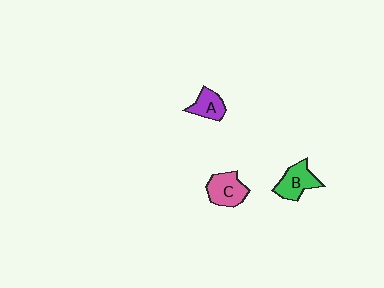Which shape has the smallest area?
Shape A (purple).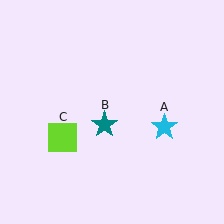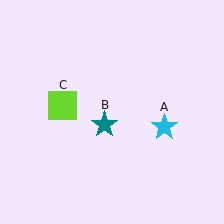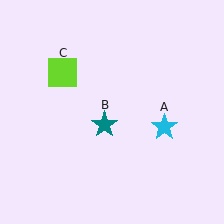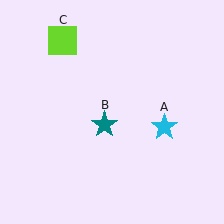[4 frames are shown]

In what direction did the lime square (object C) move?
The lime square (object C) moved up.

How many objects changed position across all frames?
1 object changed position: lime square (object C).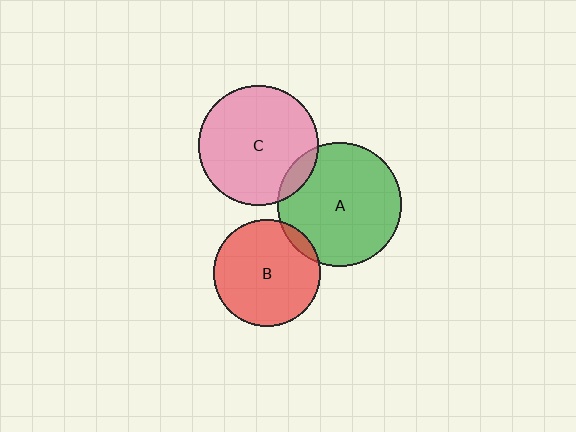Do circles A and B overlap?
Yes.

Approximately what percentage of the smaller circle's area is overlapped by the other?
Approximately 5%.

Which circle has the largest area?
Circle A (green).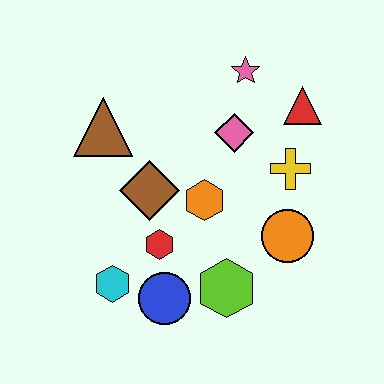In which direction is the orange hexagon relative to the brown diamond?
The orange hexagon is to the right of the brown diamond.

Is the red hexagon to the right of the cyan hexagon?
Yes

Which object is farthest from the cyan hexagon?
The red triangle is farthest from the cyan hexagon.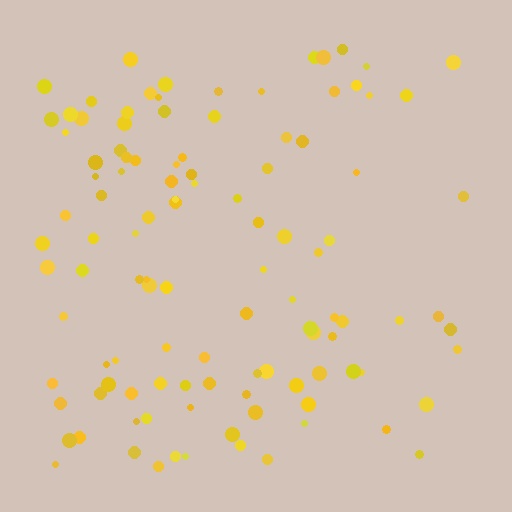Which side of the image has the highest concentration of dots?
The left.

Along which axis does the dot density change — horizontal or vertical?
Horizontal.